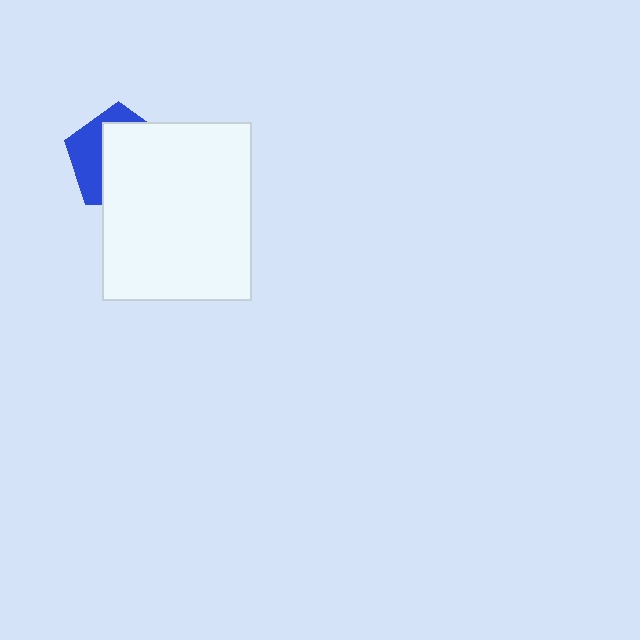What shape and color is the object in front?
The object in front is a white rectangle.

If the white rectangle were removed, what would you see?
You would see the complete blue pentagon.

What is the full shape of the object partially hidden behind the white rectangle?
The partially hidden object is a blue pentagon.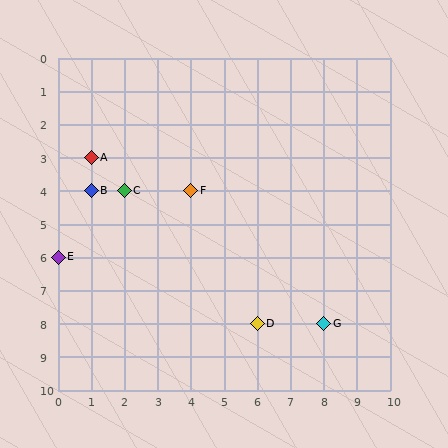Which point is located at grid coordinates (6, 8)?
Point D is at (6, 8).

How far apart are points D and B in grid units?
Points D and B are 5 columns and 4 rows apart (about 6.4 grid units diagonally).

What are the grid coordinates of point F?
Point F is at grid coordinates (4, 4).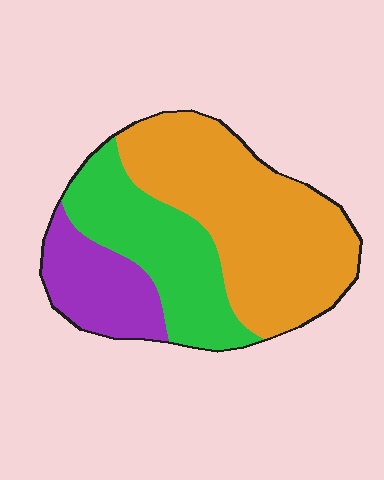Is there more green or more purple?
Green.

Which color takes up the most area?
Orange, at roughly 50%.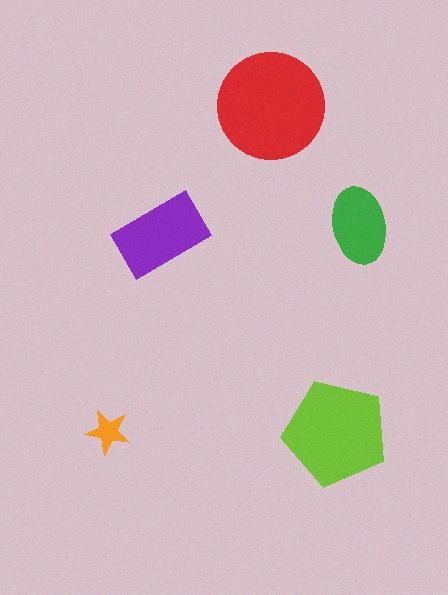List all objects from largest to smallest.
The red circle, the lime pentagon, the purple rectangle, the green ellipse, the orange star.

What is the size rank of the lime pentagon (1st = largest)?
2nd.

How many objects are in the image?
There are 5 objects in the image.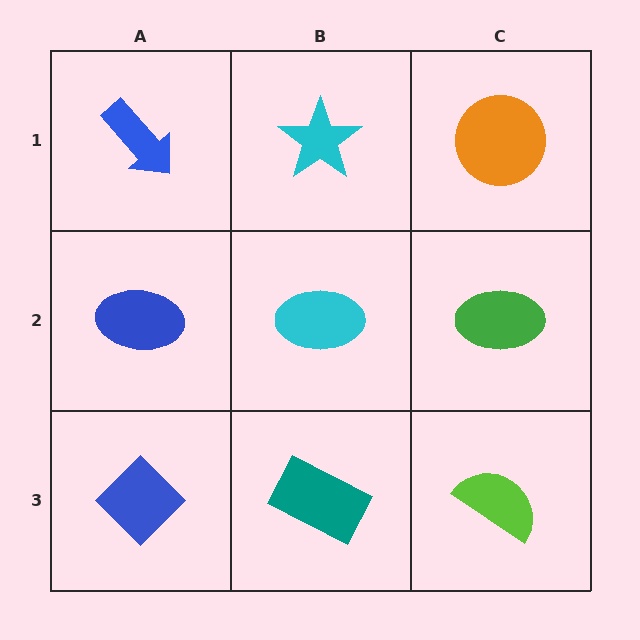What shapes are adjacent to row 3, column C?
A green ellipse (row 2, column C), a teal rectangle (row 3, column B).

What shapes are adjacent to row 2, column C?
An orange circle (row 1, column C), a lime semicircle (row 3, column C), a cyan ellipse (row 2, column B).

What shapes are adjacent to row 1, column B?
A cyan ellipse (row 2, column B), a blue arrow (row 1, column A), an orange circle (row 1, column C).